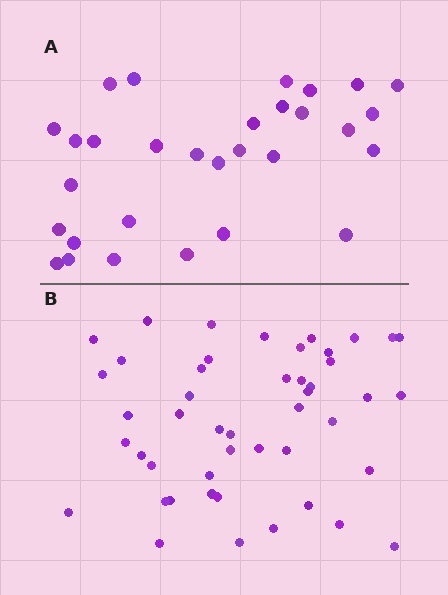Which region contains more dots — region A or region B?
Region B (the bottom region) has more dots.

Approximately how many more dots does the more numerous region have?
Region B has approximately 15 more dots than region A.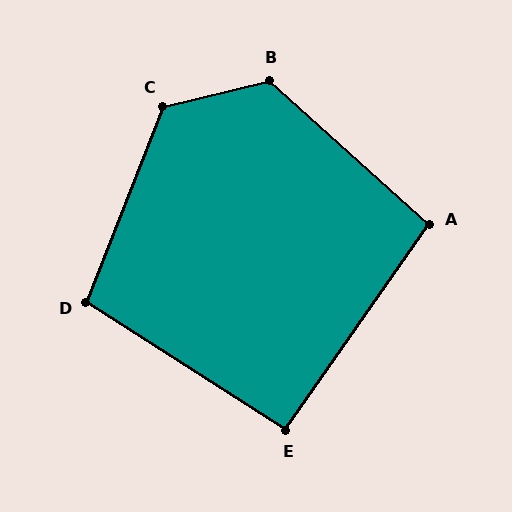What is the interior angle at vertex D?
Approximately 101 degrees (obtuse).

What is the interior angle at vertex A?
Approximately 97 degrees (obtuse).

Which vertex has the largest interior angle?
C, at approximately 125 degrees.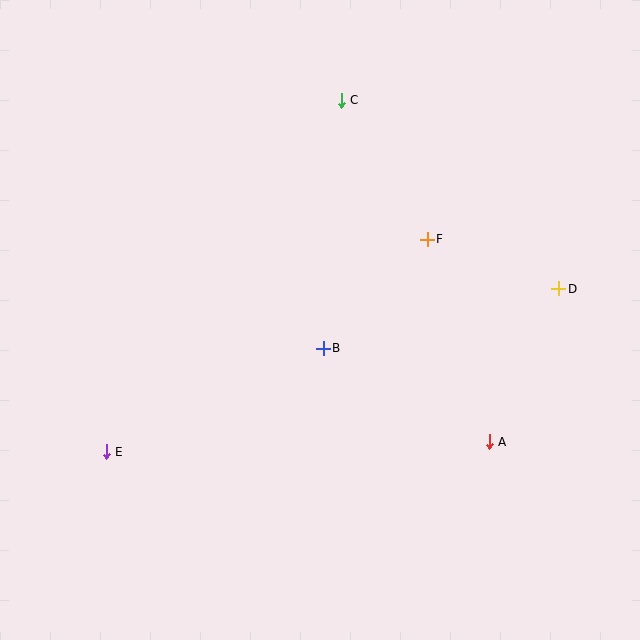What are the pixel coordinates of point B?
Point B is at (323, 348).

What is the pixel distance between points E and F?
The distance between E and F is 385 pixels.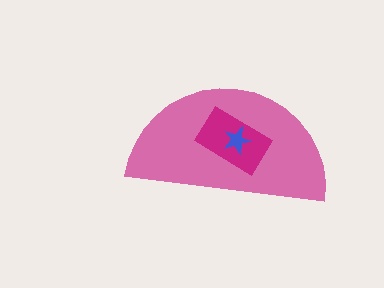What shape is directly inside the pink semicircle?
The magenta rectangle.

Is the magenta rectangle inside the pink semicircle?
Yes.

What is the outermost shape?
The pink semicircle.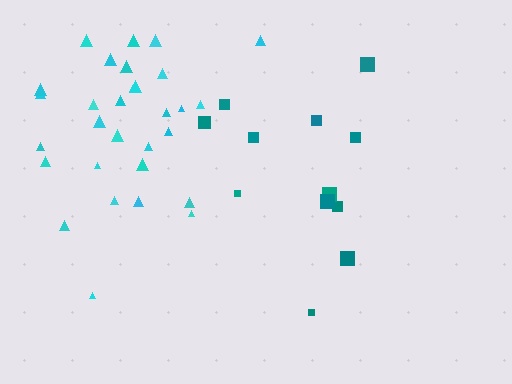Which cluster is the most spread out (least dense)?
Teal.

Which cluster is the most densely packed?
Cyan.